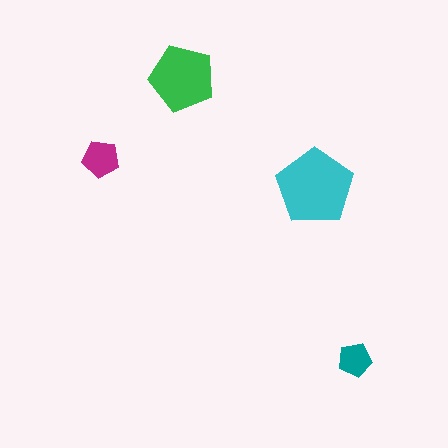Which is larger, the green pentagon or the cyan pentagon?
The cyan one.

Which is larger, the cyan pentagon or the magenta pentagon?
The cyan one.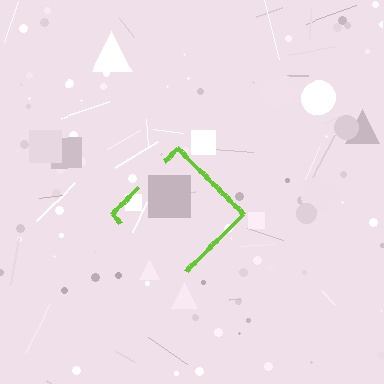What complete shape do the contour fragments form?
The contour fragments form a diamond.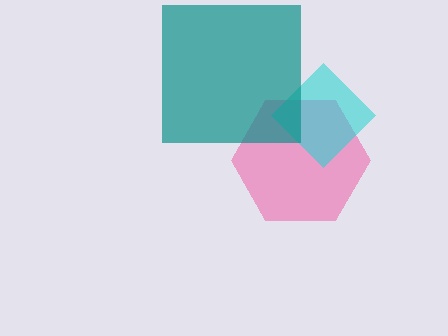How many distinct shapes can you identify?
There are 3 distinct shapes: a pink hexagon, a cyan diamond, a teal square.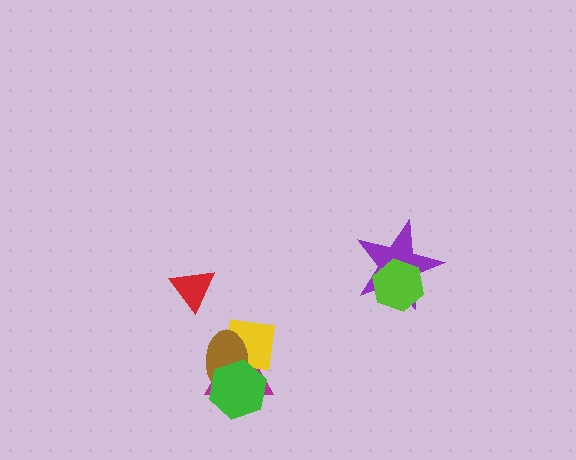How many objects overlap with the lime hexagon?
1 object overlaps with the lime hexagon.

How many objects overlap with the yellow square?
3 objects overlap with the yellow square.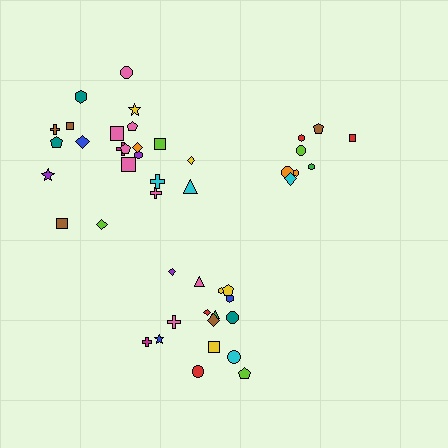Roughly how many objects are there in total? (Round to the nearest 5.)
Roughly 50 objects in total.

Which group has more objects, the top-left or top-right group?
The top-left group.